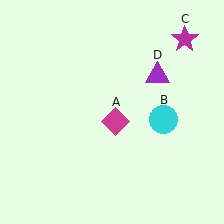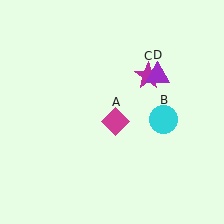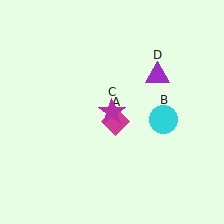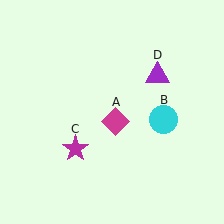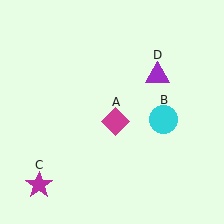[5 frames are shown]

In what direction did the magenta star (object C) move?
The magenta star (object C) moved down and to the left.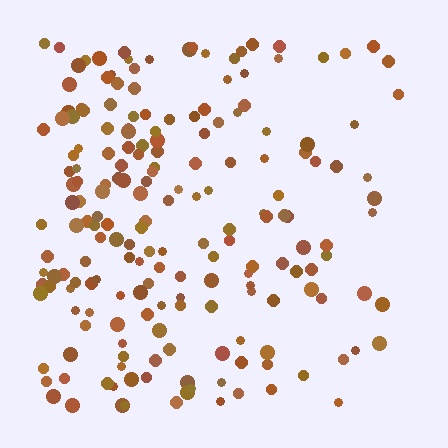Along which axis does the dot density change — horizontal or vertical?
Horizontal.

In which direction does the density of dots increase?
From right to left, with the left side densest.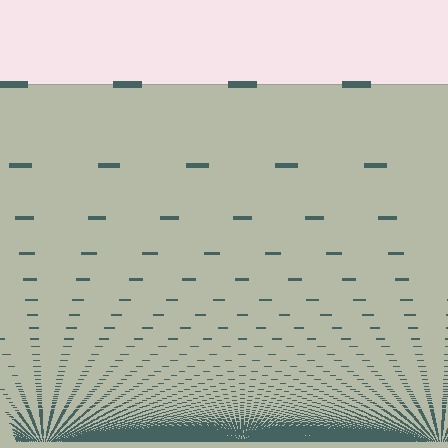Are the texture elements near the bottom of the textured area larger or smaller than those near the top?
Smaller. The gradient is inverted — elements near the bottom are smaller and denser.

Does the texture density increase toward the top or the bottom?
Density increases toward the bottom.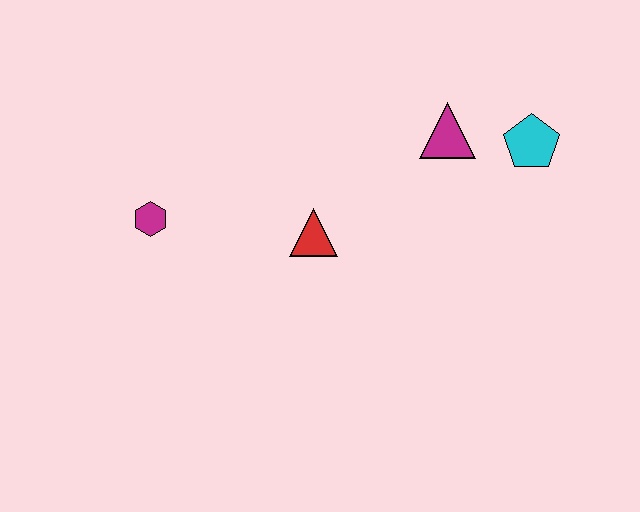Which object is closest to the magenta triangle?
The cyan pentagon is closest to the magenta triangle.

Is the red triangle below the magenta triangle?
Yes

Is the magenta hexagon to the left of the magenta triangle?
Yes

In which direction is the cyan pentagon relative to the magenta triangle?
The cyan pentagon is to the right of the magenta triangle.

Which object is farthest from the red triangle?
The cyan pentagon is farthest from the red triangle.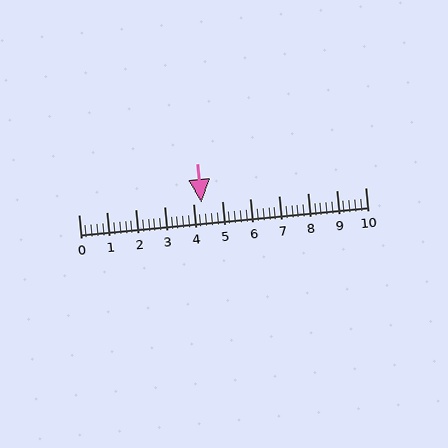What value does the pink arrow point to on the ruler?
The pink arrow points to approximately 4.3.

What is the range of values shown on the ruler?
The ruler shows values from 0 to 10.